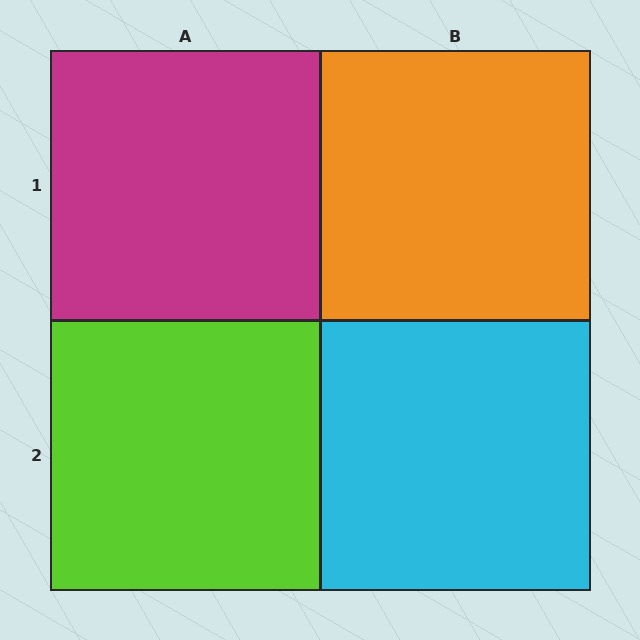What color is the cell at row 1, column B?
Orange.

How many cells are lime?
1 cell is lime.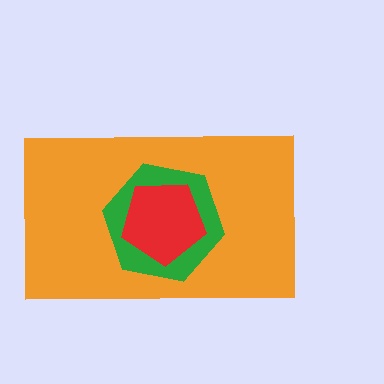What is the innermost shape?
The red pentagon.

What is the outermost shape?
The orange rectangle.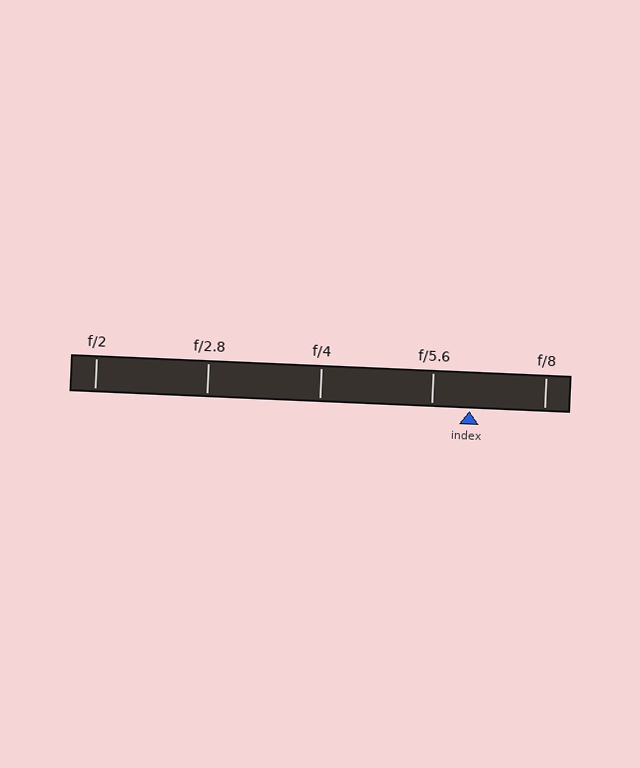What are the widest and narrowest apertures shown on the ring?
The widest aperture shown is f/2 and the narrowest is f/8.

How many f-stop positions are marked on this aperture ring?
There are 5 f-stop positions marked.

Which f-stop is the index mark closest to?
The index mark is closest to f/5.6.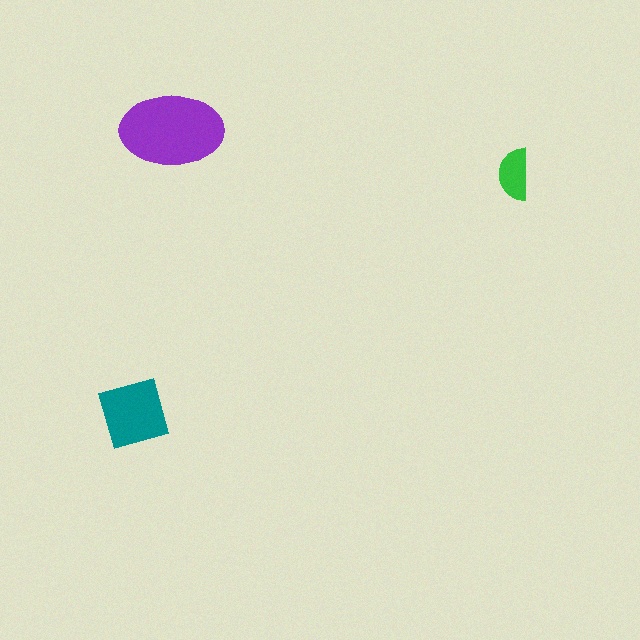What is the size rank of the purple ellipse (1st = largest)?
1st.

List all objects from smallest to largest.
The green semicircle, the teal square, the purple ellipse.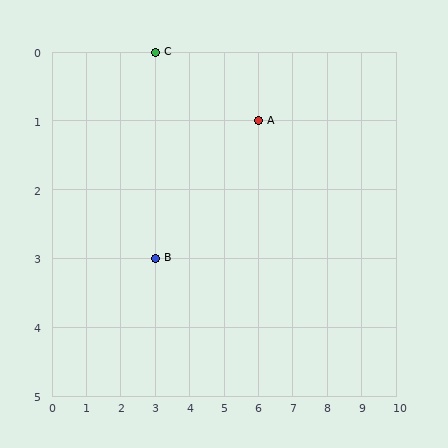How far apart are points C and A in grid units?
Points C and A are 3 columns and 1 row apart (about 3.2 grid units diagonally).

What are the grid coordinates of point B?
Point B is at grid coordinates (3, 3).